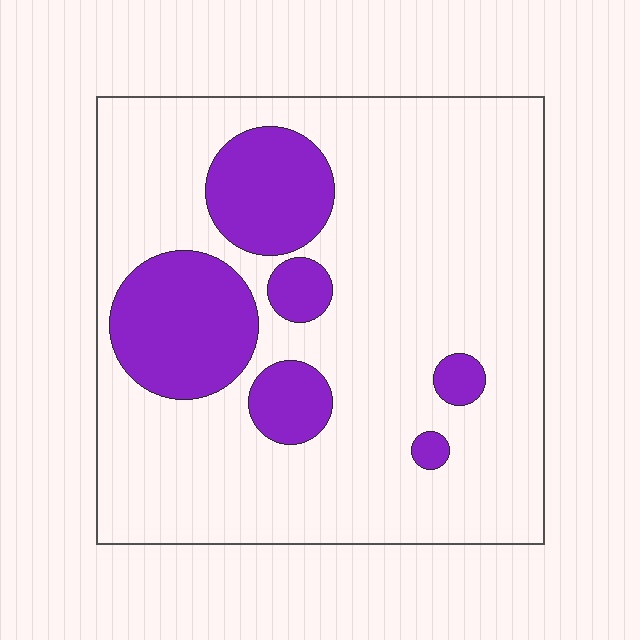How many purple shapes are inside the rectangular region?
6.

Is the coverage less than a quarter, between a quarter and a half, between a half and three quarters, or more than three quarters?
Less than a quarter.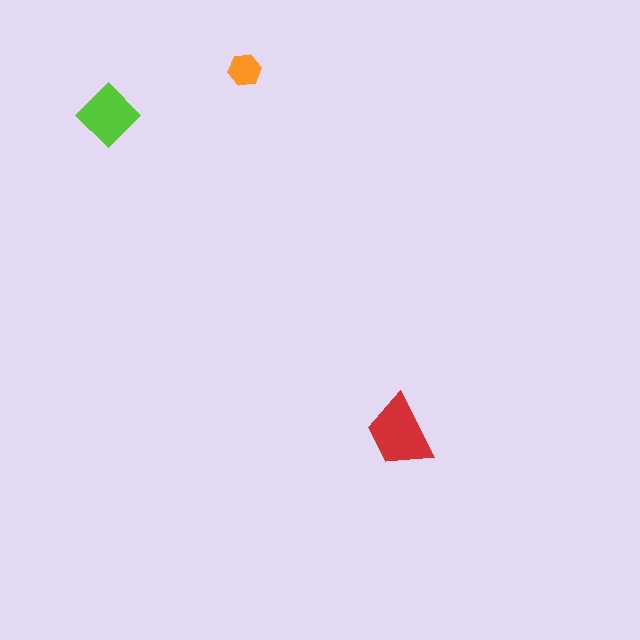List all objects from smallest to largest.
The orange hexagon, the lime diamond, the red trapezoid.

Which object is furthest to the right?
The red trapezoid is rightmost.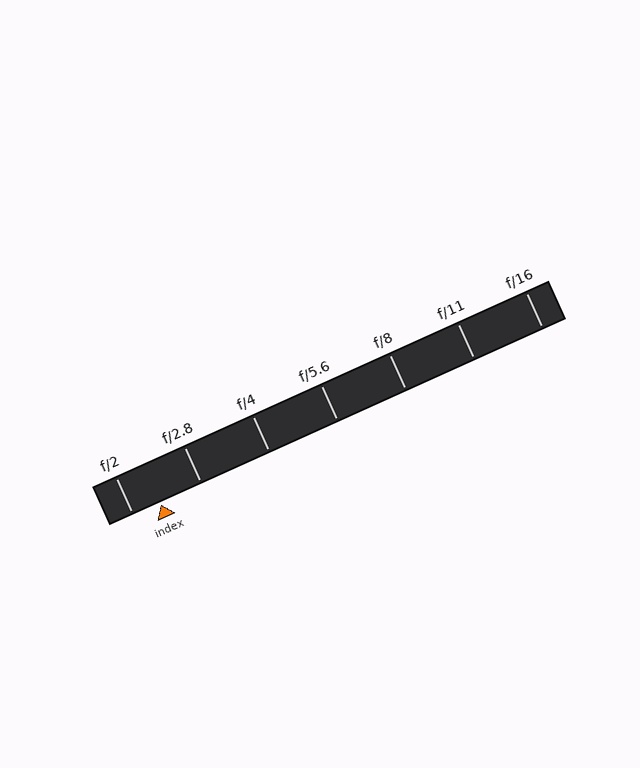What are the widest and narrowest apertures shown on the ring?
The widest aperture shown is f/2 and the narrowest is f/16.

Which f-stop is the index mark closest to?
The index mark is closest to f/2.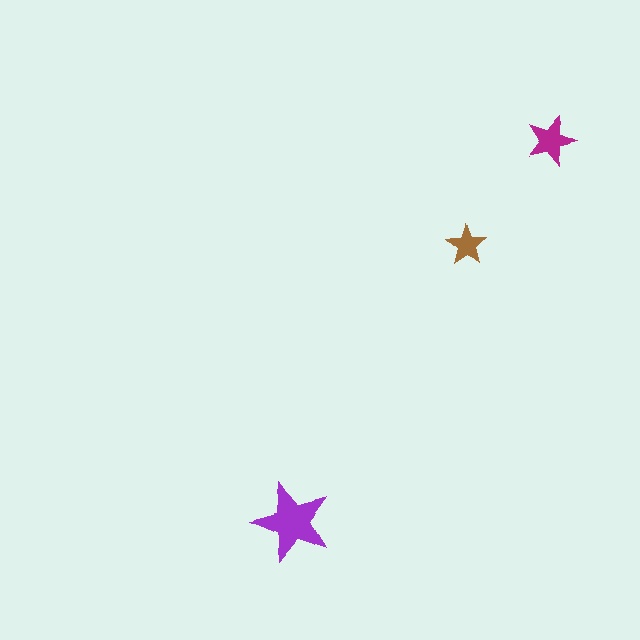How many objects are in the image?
There are 3 objects in the image.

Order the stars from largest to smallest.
the purple one, the magenta one, the brown one.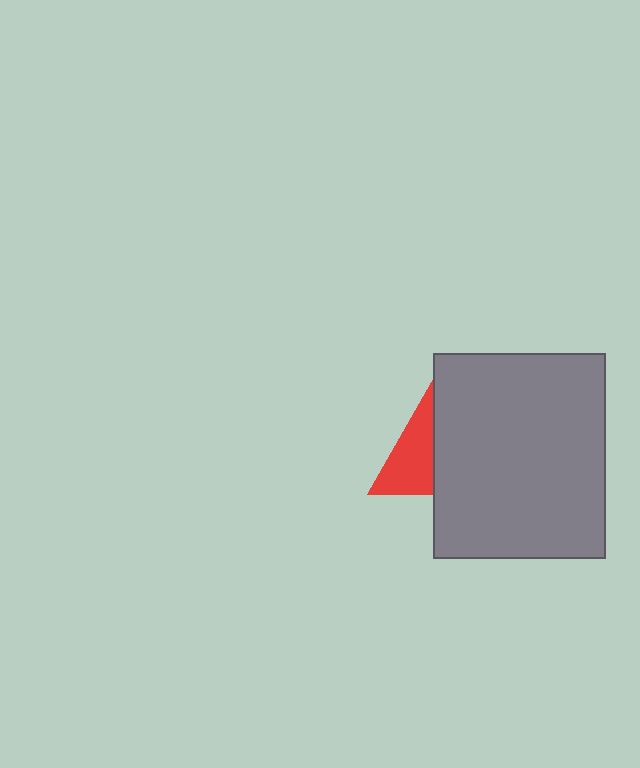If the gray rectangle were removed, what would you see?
You would see the complete red triangle.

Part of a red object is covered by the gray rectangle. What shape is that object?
It is a triangle.